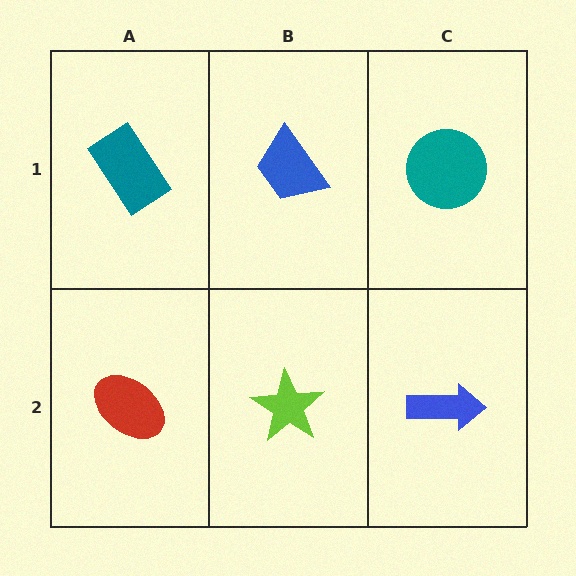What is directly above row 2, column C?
A teal circle.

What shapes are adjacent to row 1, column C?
A blue arrow (row 2, column C), a blue trapezoid (row 1, column B).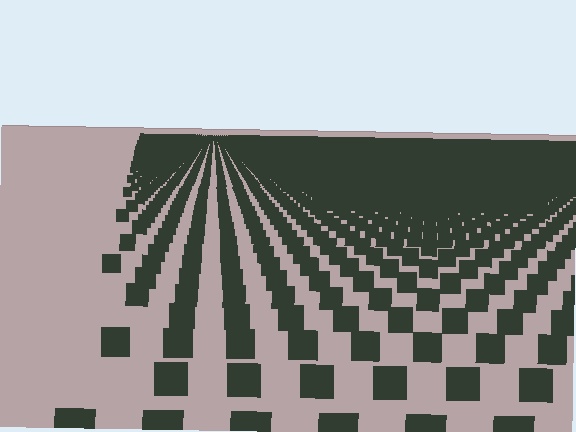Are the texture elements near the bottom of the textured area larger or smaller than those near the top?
Larger. Near the bottom, elements are closer to the viewer and appear at a bigger on-screen size.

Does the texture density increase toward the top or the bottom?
Density increases toward the top.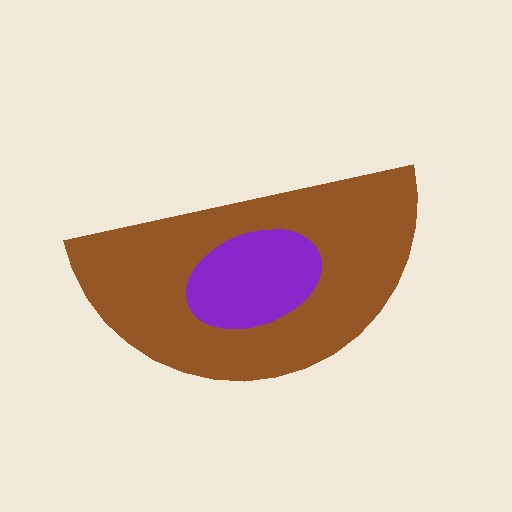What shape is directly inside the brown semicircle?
The purple ellipse.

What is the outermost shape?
The brown semicircle.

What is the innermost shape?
The purple ellipse.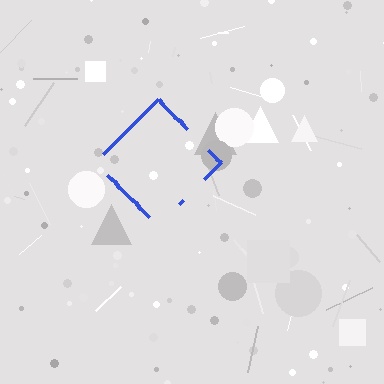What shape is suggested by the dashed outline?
The dashed outline suggests a diamond.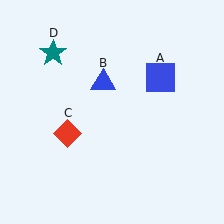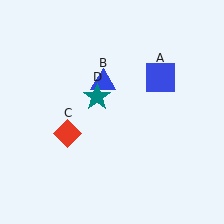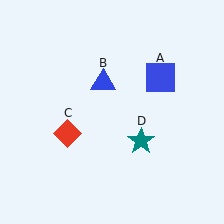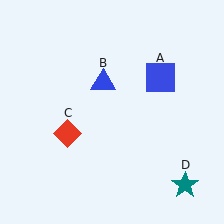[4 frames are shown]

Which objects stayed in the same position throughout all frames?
Blue square (object A) and blue triangle (object B) and red diamond (object C) remained stationary.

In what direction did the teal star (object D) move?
The teal star (object D) moved down and to the right.